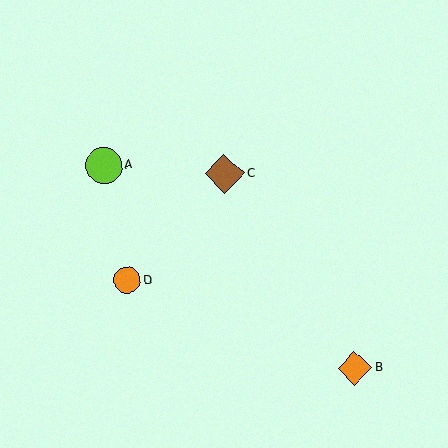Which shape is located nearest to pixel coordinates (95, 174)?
The lime circle (labeled A) at (104, 165) is nearest to that location.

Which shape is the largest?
The brown diamond (labeled C) is the largest.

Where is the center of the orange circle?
The center of the orange circle is at (127, 280).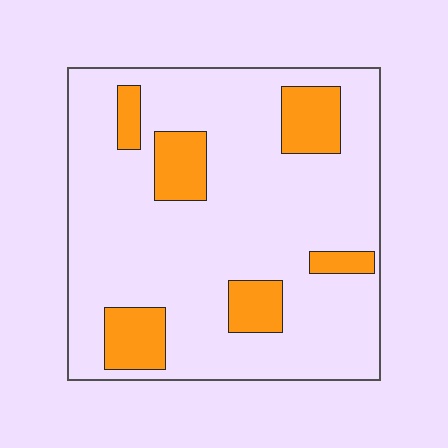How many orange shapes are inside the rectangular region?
6.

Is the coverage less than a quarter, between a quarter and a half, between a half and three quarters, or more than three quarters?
Less than a quarter.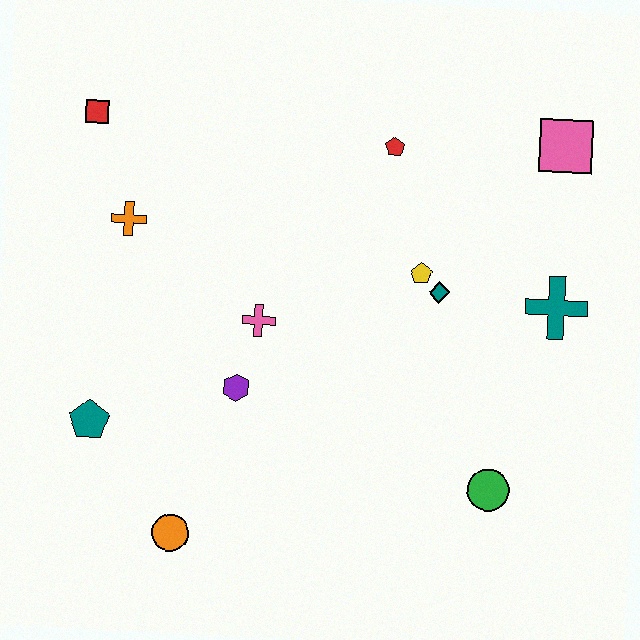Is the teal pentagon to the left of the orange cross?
Yes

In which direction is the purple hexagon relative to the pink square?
The purple hexagon is to the left of the pink square.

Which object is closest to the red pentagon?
The yellow pentagon is closest to the red pentagon.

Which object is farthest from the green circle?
The red square is farthest from the green circle.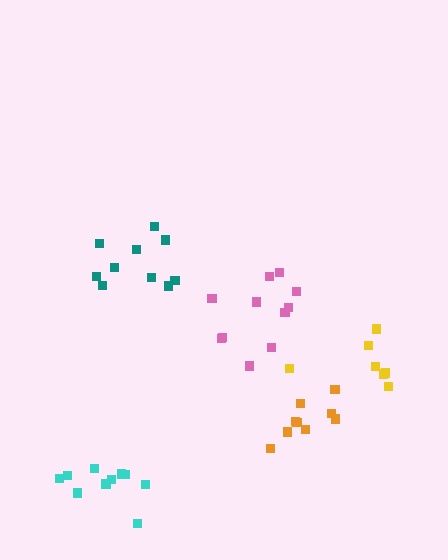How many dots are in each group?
Group 1: 9 dots, Group 2: 10 dots, Group 3: 11 dots, Group 4: 10 dots, Group 5: 7 dots (47 total).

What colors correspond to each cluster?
The clusters are colored: orange, teal, pink, cyan, yellow.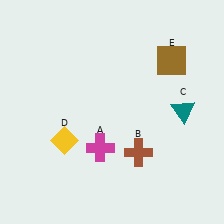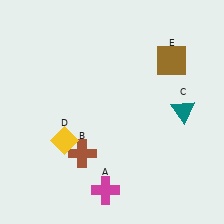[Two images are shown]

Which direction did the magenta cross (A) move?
The magenta cross (A) moved down.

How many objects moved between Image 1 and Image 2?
2 objects moved between the two images.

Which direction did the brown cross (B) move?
The brown cross (B) moved left.